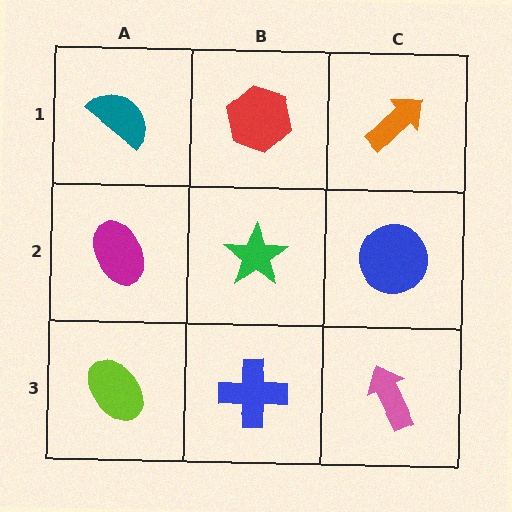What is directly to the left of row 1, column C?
A red hexagon.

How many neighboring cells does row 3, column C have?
2.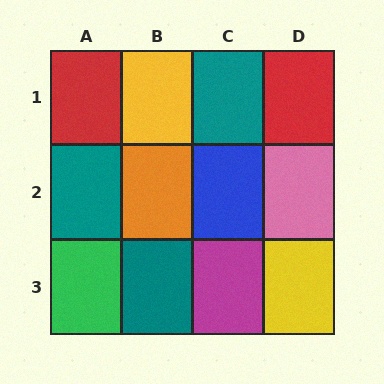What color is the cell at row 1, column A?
Red.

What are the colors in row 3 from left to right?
Green, teal, magenta, yellow.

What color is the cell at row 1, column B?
Yellow.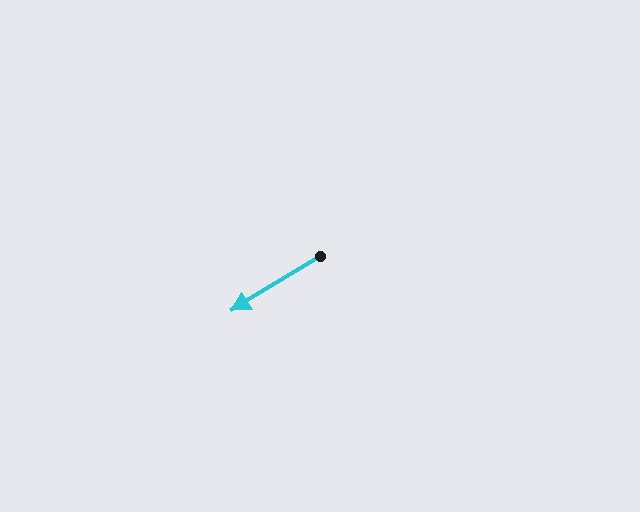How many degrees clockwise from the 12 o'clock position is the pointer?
Approximately 238 degrees.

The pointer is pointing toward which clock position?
Roughly 8 o'clock.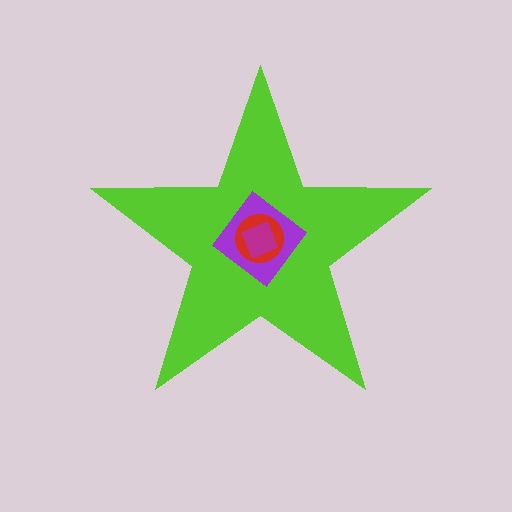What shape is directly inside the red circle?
The magenta diamond.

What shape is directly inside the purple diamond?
The red circle.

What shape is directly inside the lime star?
The purple diamond.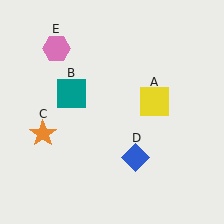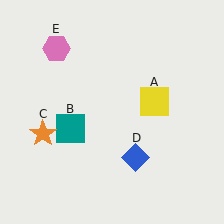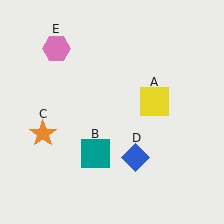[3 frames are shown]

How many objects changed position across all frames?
1 object changed position: teal square (object B).